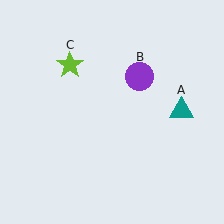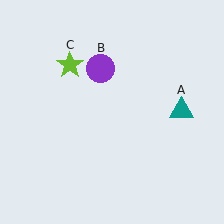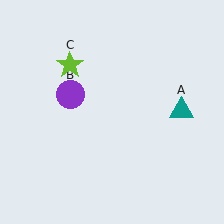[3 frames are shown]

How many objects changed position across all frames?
1 object changed position: purple circle (object B).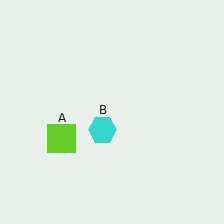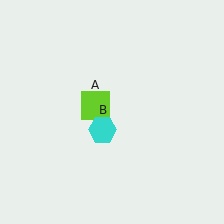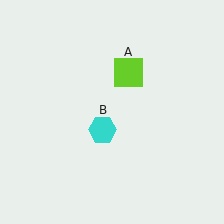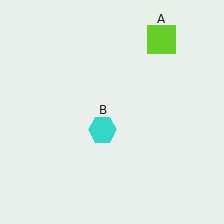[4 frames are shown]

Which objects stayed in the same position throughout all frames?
Cyan hexagon (object B) remained stationary.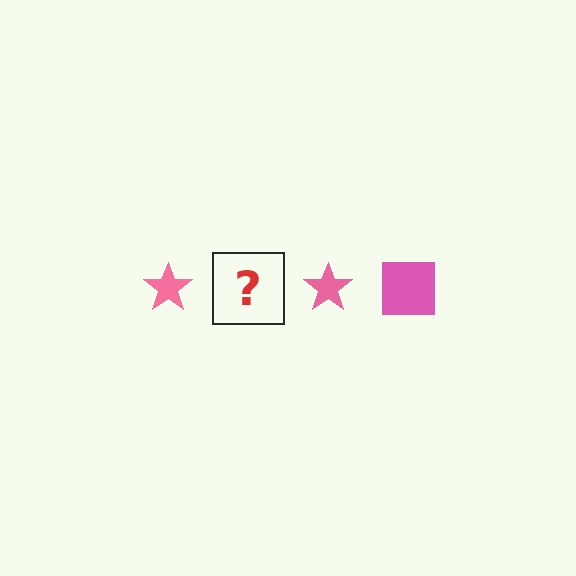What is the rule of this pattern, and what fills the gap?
The rule is that the pattern cycles through star, square shapes in pink. The gap should be filled with a pink square.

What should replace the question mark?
The question mark should be replaced with a pink square.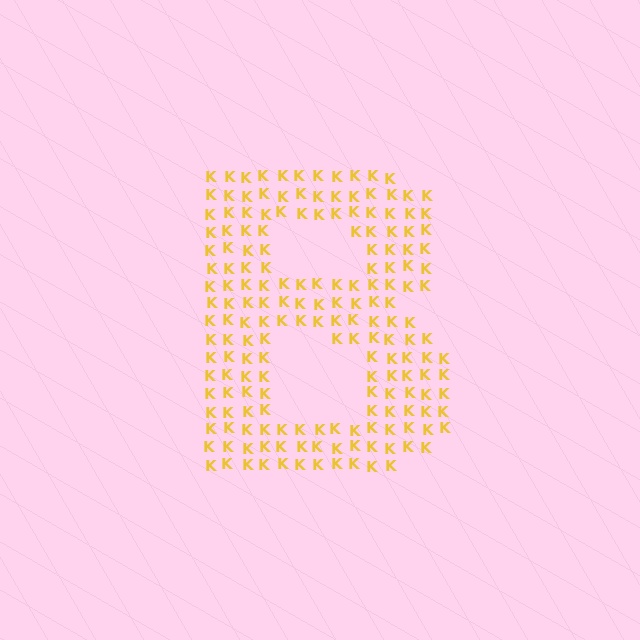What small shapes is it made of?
It is made of small letter K's.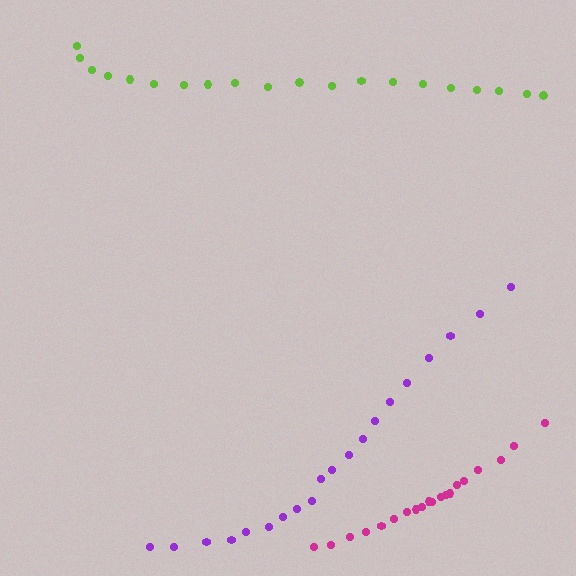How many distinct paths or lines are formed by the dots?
There are 3 distinct paths.